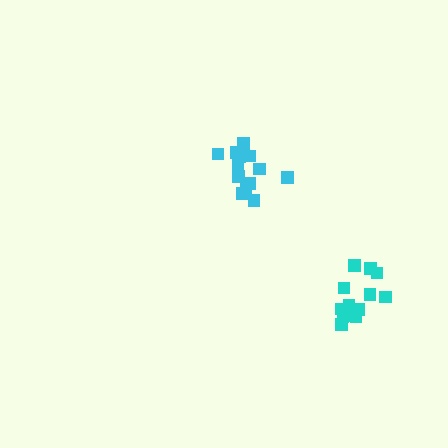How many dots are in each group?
Group 1: 15 dots, Group 2: 13 dots (28 total).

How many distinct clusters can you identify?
There are 2 distinct clusters.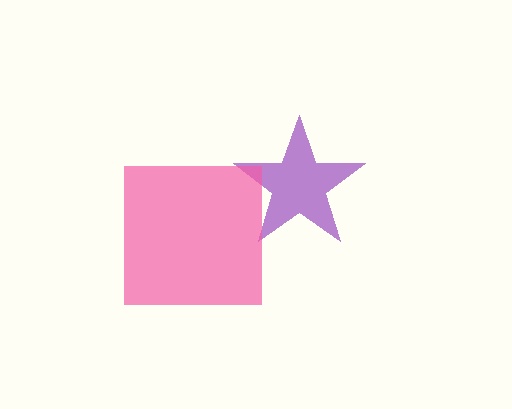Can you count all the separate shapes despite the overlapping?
Yes, there are 2 separate shapes.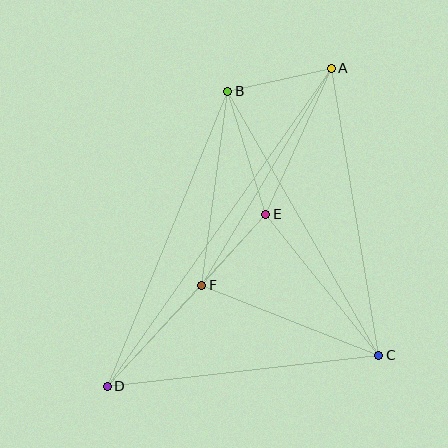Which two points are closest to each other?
Points E and F are closest to each other.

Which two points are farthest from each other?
Points A and D are farthest from each other.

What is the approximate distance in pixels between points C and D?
The distance between C and D is approximately 273 pixels.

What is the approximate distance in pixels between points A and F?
The distance between A and F is approximately 253 pixels.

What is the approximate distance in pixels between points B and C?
The distance between B and C is approximately 304 pixels.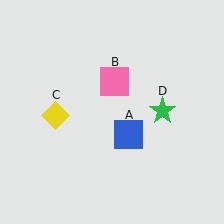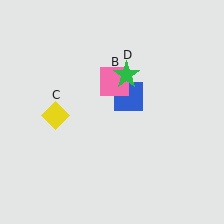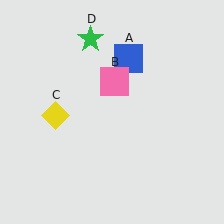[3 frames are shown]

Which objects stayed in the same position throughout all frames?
Pink square (object B) and yellow diamond (object C) remained stationary.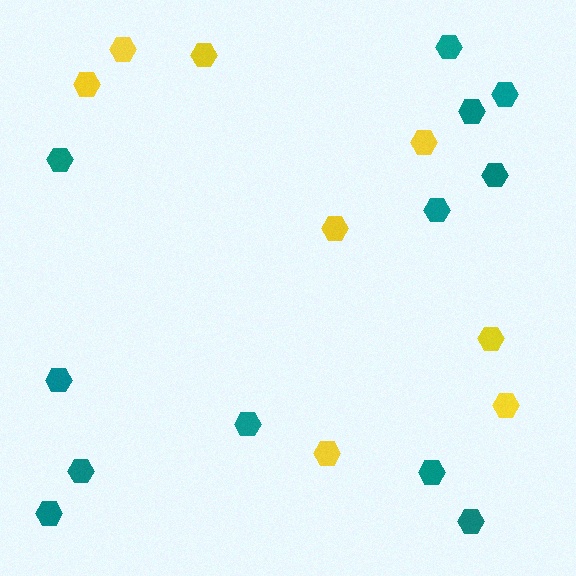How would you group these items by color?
There are 2 groups: one group of teal hexagons (12) and one group of yellow hexagons (8).